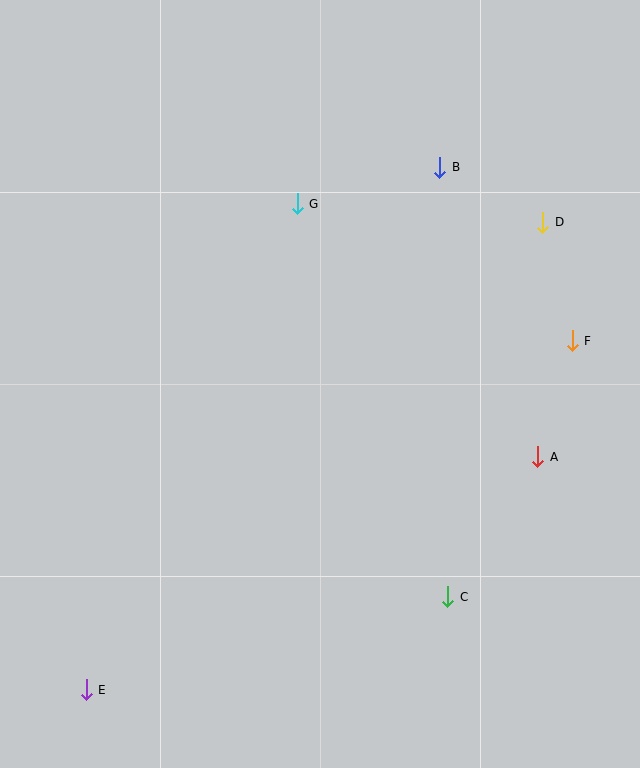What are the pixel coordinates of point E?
Point E is at (86, 690).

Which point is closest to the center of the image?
Point G at (297, 204) is closest to the center.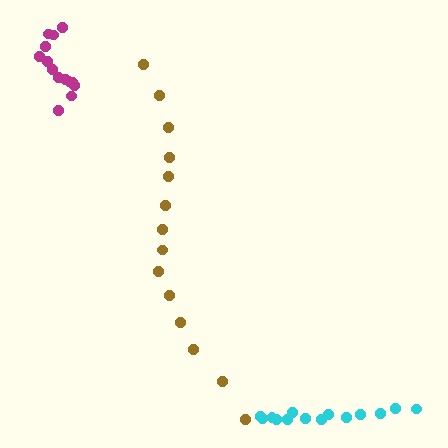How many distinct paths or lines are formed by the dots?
There are 3 distinct paths.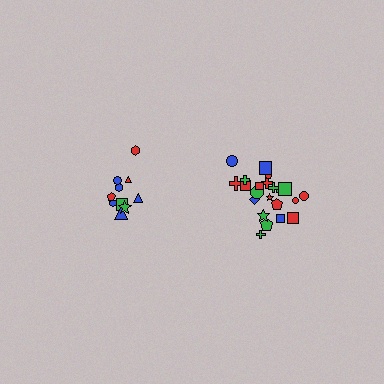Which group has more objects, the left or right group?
The right group.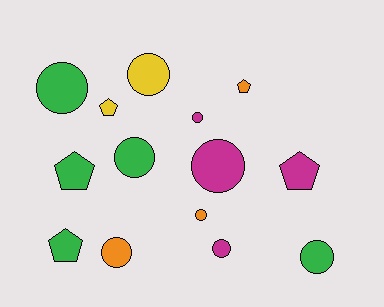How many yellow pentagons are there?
There is 1 yellow pentagon.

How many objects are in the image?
There are 14 objects.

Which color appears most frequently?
Green, with 5 objects.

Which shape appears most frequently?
Circle, with 9 objects.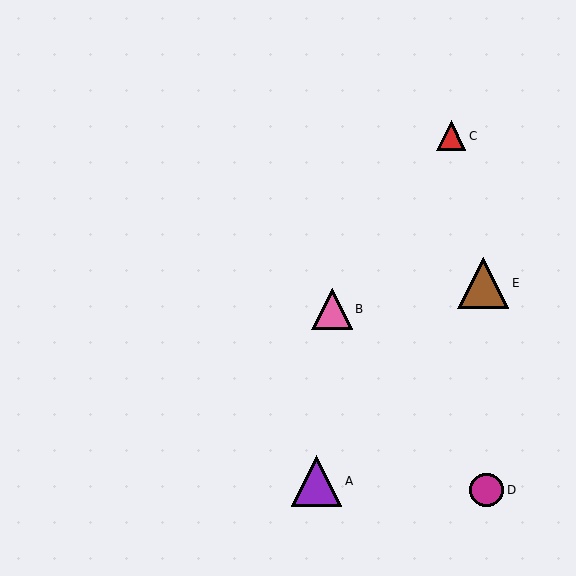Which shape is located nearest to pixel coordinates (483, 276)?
The brown triangle (labeled E) at (483, 283) is nearest to that location.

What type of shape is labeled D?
Shape D is a magenta circle.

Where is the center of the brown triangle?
The center of the brown triangle is at (483, 283).